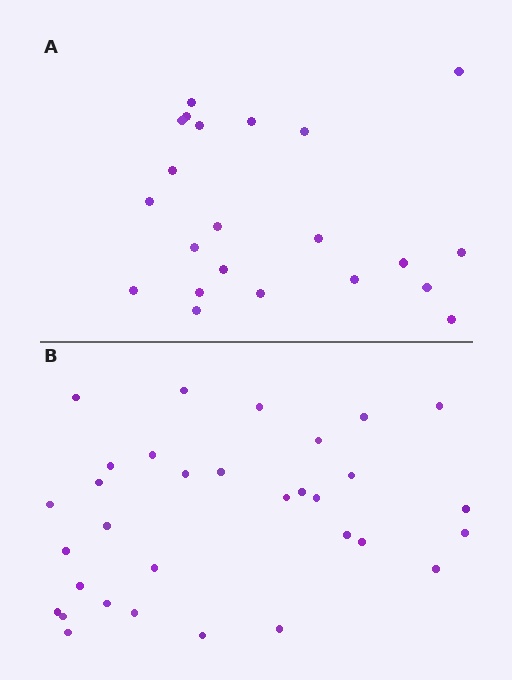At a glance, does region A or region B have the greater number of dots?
Region B (the bottom region) has more dots.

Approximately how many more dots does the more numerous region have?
Region B has roughly 10 or so more dots than region A.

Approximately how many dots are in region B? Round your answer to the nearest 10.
About 30 dots. (The exact count is 32, which rounds to 30.)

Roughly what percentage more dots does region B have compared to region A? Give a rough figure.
About 45% more.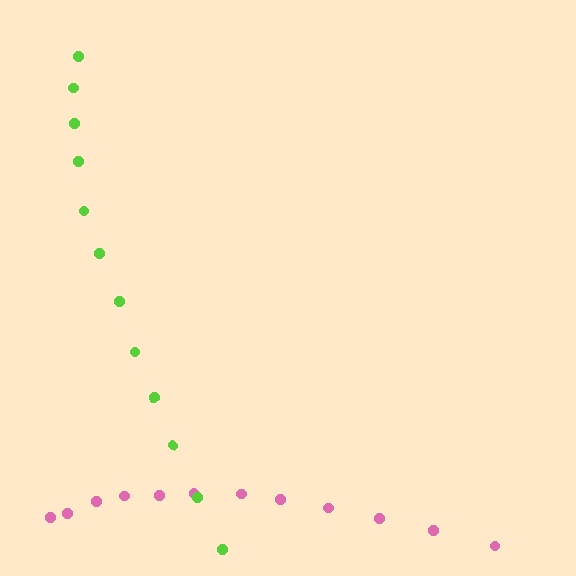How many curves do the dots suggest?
There are 2 distinct paths.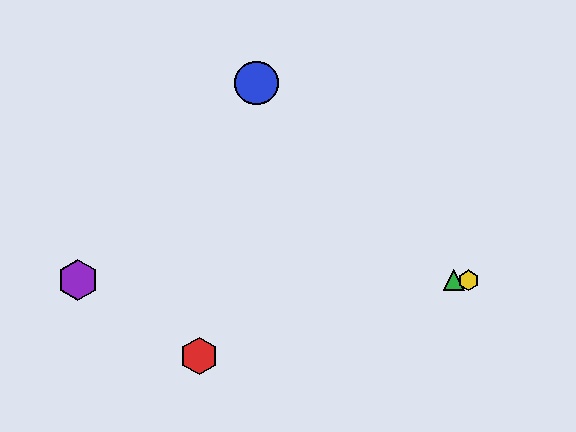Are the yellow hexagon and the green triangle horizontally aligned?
Yes, both are at y≈280.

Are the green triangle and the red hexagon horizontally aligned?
No, the green triangle is at y≈280 and the red hexagon is at y≈356.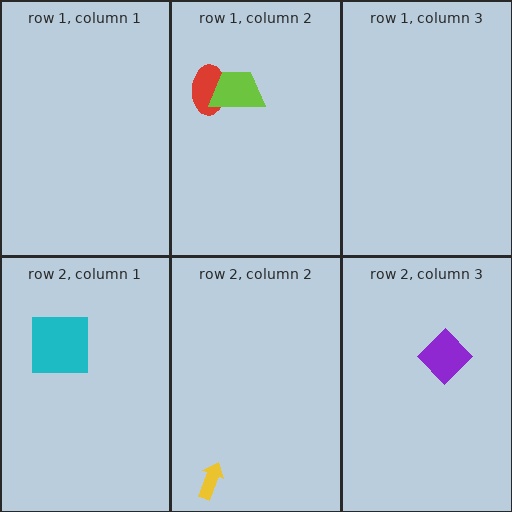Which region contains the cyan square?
The row 2, column 1 region.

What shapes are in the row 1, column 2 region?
The red ellipse, the lime trapezoid.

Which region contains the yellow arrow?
The row 2, column 2 region.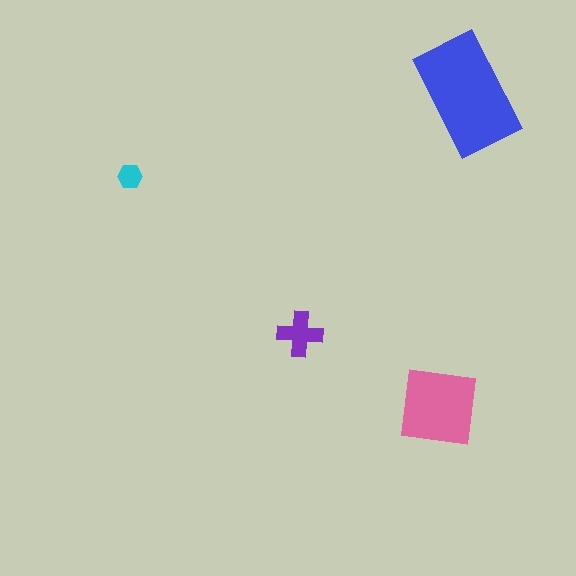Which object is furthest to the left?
The cyan hexagon is leftmost.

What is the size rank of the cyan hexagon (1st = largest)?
4th.